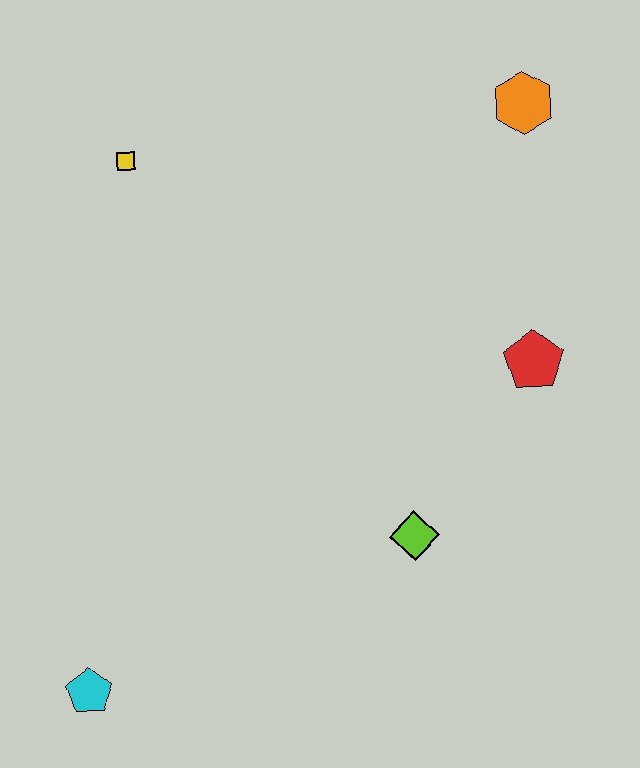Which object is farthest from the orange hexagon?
The cyan pentagon is farthest from the orange hexagon.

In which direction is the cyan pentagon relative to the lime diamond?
The cyan pentagon is to the left of the lime diamond.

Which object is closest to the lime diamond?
The red pentagon is closest to the lime diamond.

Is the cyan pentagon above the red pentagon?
No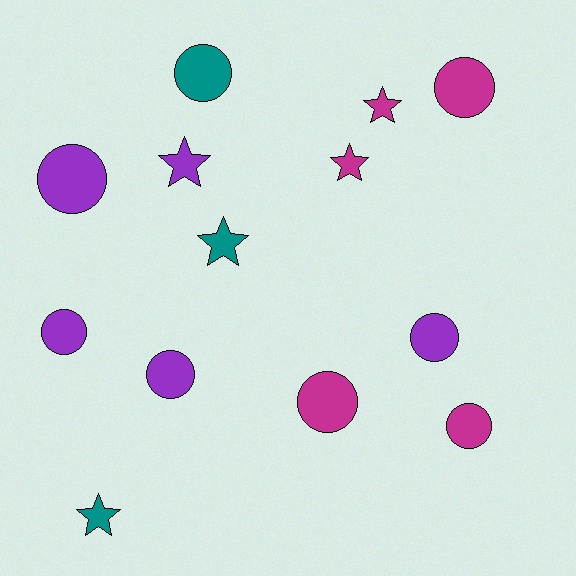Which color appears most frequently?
Magenta, with 5 objects.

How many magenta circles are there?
There are 3 magenta circles.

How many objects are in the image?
There are 13 objects.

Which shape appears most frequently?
Circle, with 8 objects.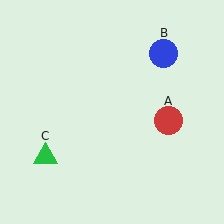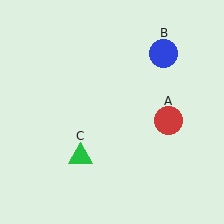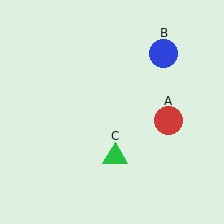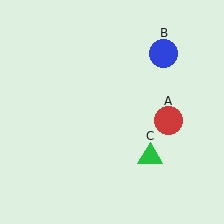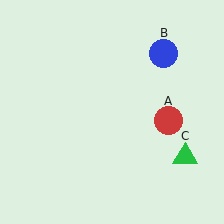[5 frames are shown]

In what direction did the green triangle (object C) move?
The green triangle (object C) moved right.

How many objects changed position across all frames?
1 object changed position: green triangle (object C).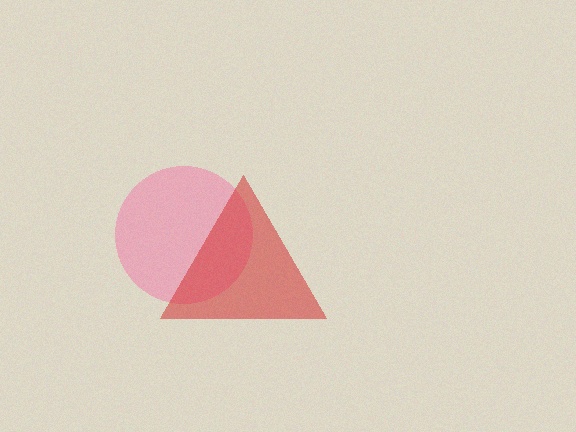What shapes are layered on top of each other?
The layered shapes are: a pink circle, a red triangle.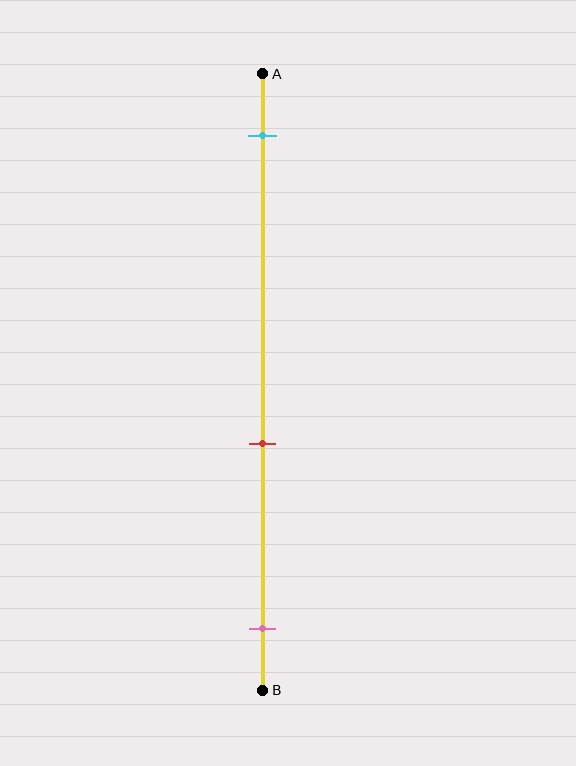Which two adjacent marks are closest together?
The red and pink marks are the closest adjacent pair.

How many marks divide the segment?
There are 3 marks dividing the segment.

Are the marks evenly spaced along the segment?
No, the marks are not evenly spaced.